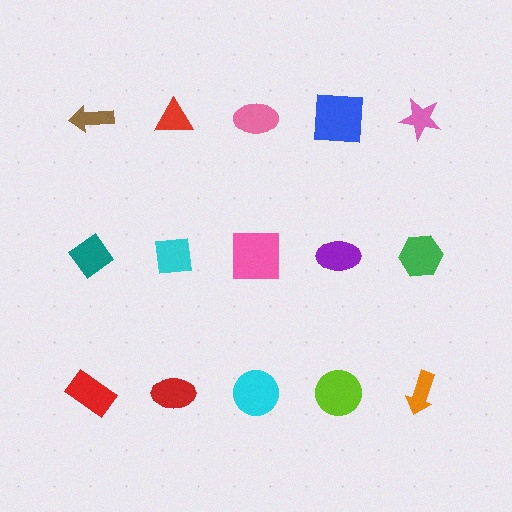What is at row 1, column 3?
A pink ellipse.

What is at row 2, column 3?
A pink square.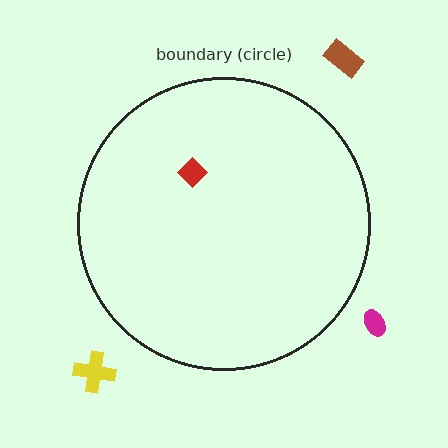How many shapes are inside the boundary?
1 inside, 3 outside.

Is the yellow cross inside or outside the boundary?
Outside.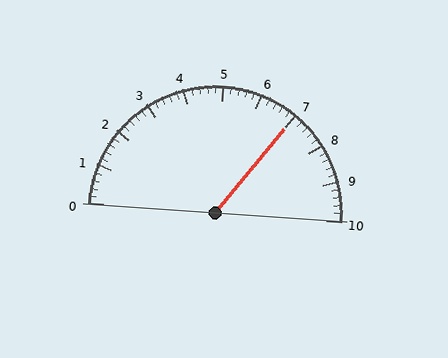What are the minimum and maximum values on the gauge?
The gauge ranges from 0 to 10.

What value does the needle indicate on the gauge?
The needle indicates approximately 7.0.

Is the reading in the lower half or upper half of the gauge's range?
The reading is in the upper half of the range (0 to 10).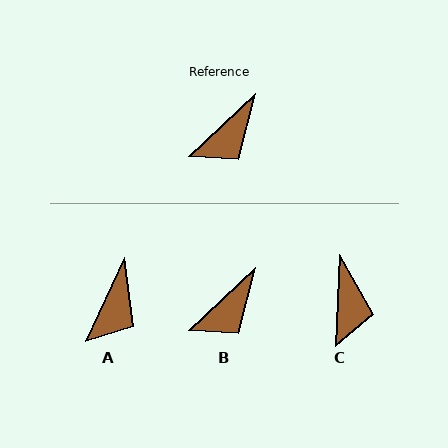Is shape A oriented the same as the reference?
No, it is off by about 22 degrees.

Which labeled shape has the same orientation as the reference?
B.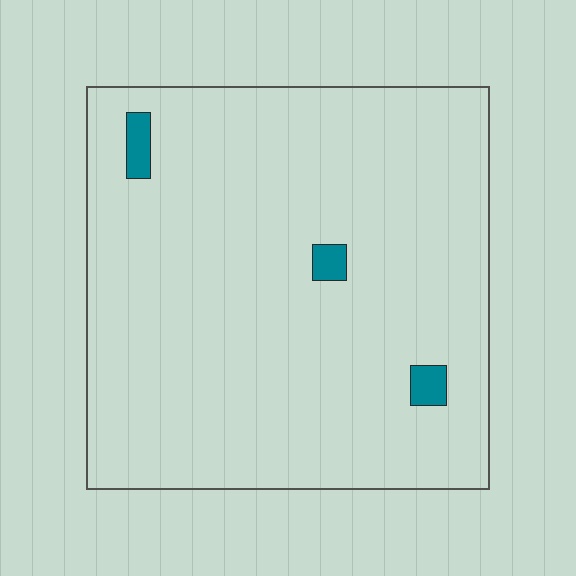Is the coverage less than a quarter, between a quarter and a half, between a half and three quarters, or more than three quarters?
Less than a quarter.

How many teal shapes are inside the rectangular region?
3.